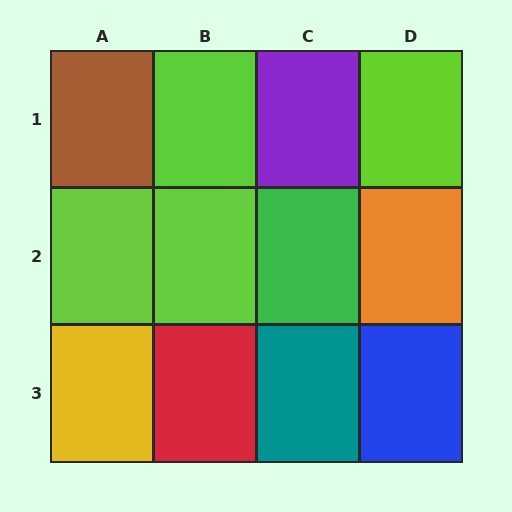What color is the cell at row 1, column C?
Purple.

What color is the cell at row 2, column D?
Orange.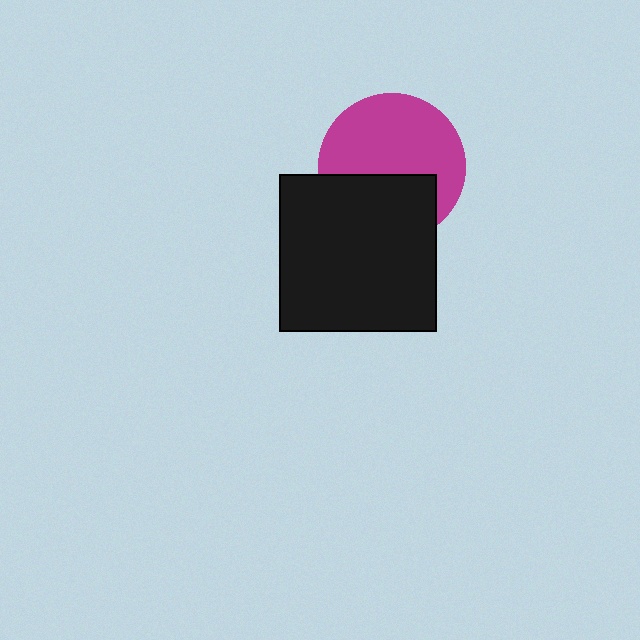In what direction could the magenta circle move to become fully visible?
The magenta circle could move up. That would shift it out from behind the black square entirely.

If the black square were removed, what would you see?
You would see the complete magenta circle.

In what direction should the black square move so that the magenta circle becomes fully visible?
The black square should move down. That is the shortest direction to clear the overlap and leave the magenta circle fully visible.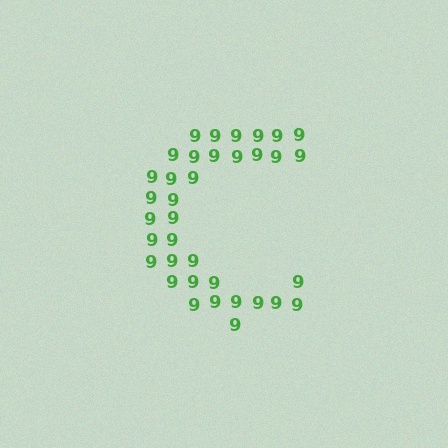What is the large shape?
The large shape is the letter C.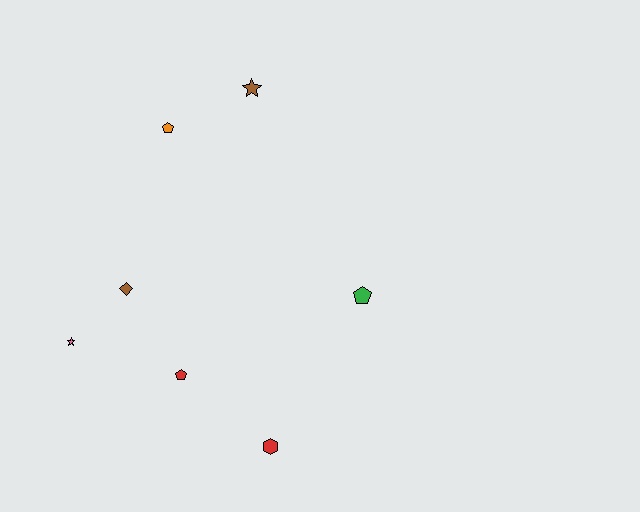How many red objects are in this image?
There are 2 red objects.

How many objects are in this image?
There are 7 objects.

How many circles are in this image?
There are no circles.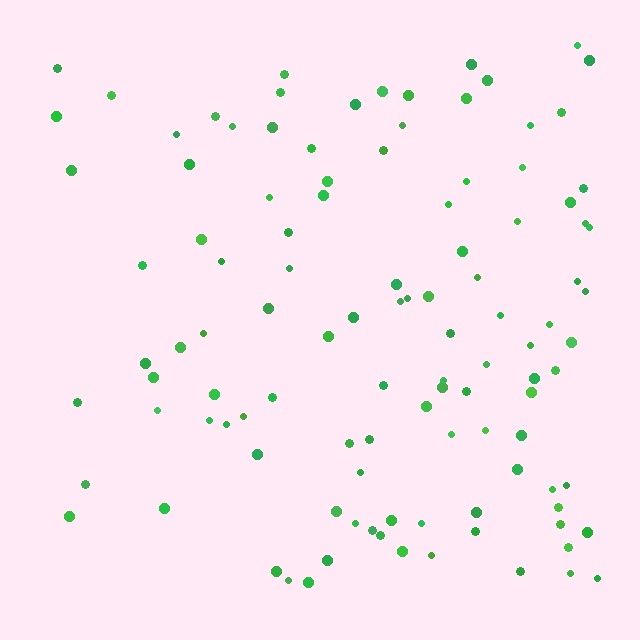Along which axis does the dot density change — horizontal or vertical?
Horizontal.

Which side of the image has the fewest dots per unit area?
The left.